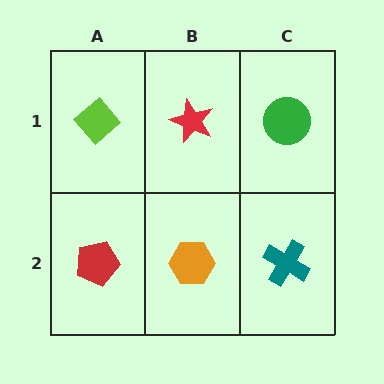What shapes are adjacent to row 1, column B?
An orange hexagon (row 2, column B), a lime diamond (row 1, column A), a green circle (row 1, column C).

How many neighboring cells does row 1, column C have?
2.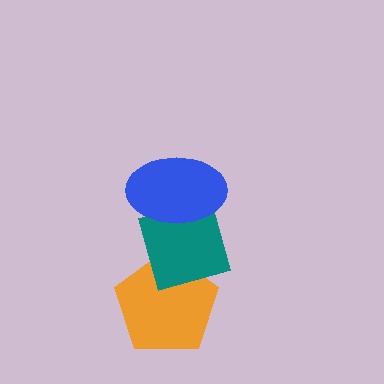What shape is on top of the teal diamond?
The blue ellipse is on top of the teal diamond.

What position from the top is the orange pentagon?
The orange pentagon is 3rd from the top.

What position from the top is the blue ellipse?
The blue ellipse is 1st from the top.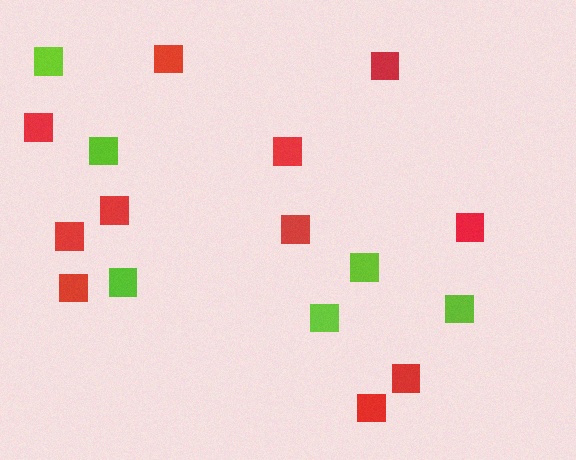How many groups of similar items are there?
There are 2 groups: one group of lime squares (6) and one group of red squares (11).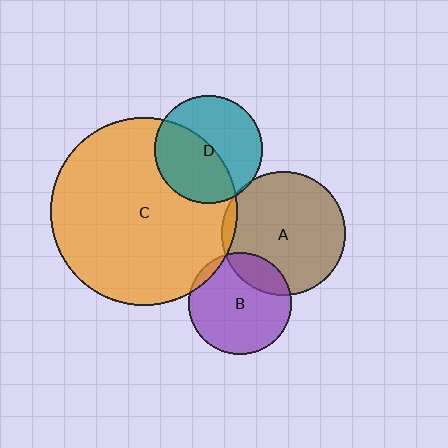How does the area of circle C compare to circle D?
Approximately 3.1 times.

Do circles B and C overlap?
Yes.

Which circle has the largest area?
Circle C (orange).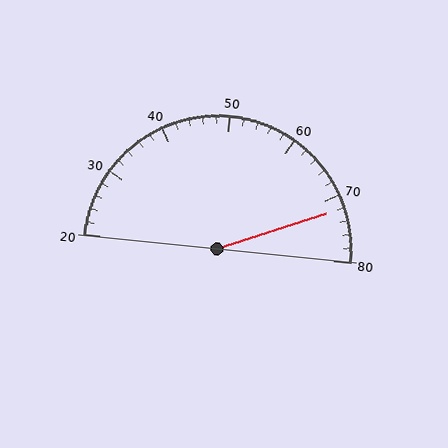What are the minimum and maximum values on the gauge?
The gauge ranges from 20 to 80.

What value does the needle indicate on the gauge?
The needle indicates approximately 72.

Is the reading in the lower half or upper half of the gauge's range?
The reading is in the upper half of the range (20 to 80).